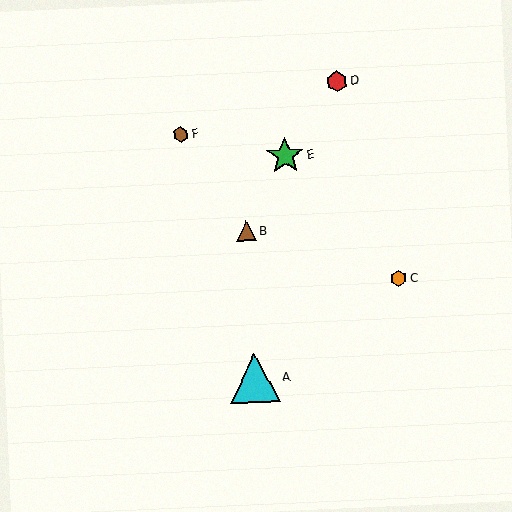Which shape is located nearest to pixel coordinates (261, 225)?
The brown triangle (labeled B) at (246, 231) is nearest to that location.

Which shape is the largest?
The cyan triangle (labeled A) is the largest.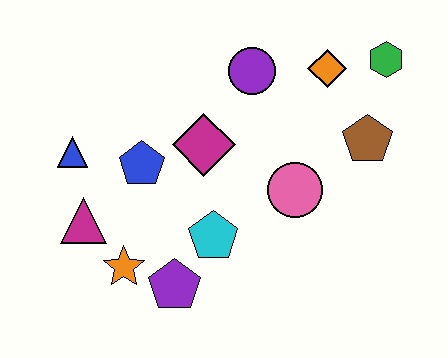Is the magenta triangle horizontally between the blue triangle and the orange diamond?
Yes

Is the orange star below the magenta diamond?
Yes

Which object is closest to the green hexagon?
The orange diamond is closest to the green hexagon.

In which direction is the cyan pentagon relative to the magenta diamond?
The cyan pentagon is below the magenta diamond.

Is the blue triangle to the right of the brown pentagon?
No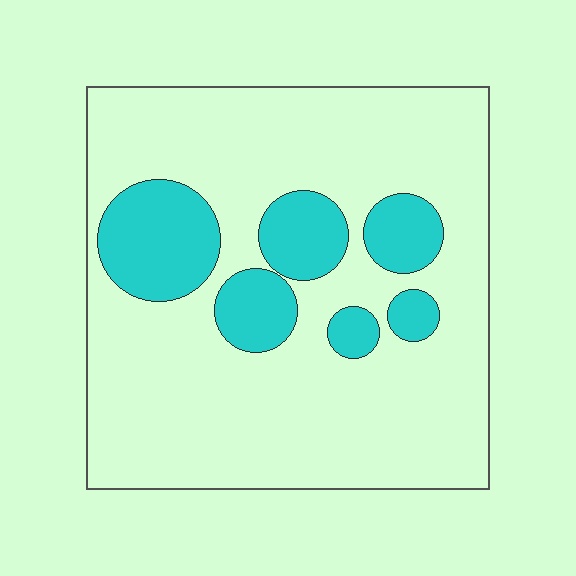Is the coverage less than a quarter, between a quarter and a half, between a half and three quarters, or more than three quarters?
Less than a quarter.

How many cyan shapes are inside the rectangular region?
6.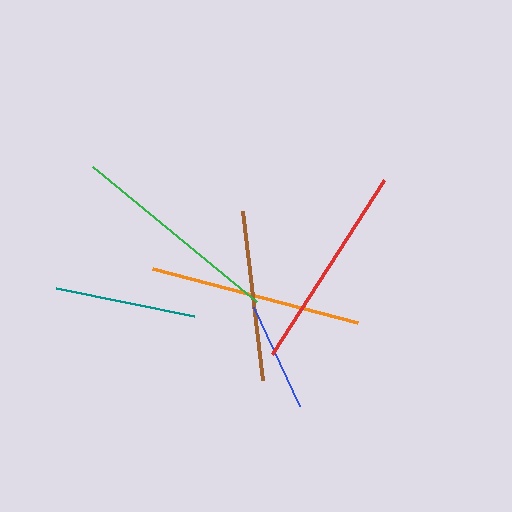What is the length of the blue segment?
The blue segment is approximately 109 pixels long.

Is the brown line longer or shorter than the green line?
The green line is longer than the brown line.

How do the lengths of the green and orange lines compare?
The green and orange lines are approximately the same length.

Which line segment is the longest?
The green line is the longest at approximately 213 pixels.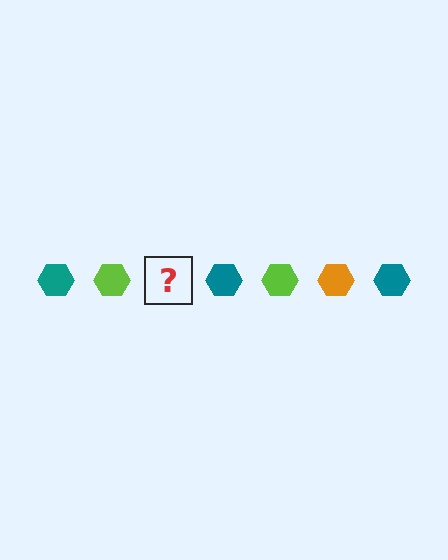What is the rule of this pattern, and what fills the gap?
The rule is that the pattern cycles through teal, lime, orange hexagons. The gap should be filled with an orange hexagon.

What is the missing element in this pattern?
The missing element is an orange hexagon.